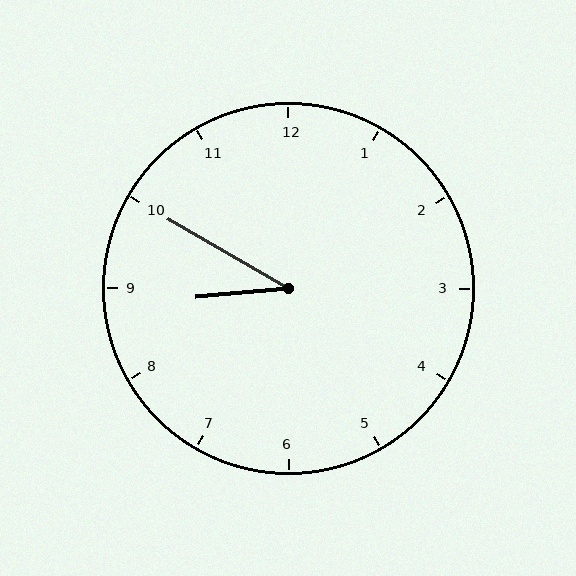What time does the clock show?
8:50.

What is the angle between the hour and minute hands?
Approximately 35 degrees.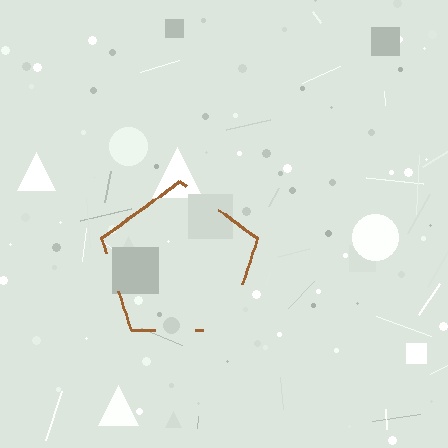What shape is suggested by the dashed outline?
The dashed outline suggests a pentagon.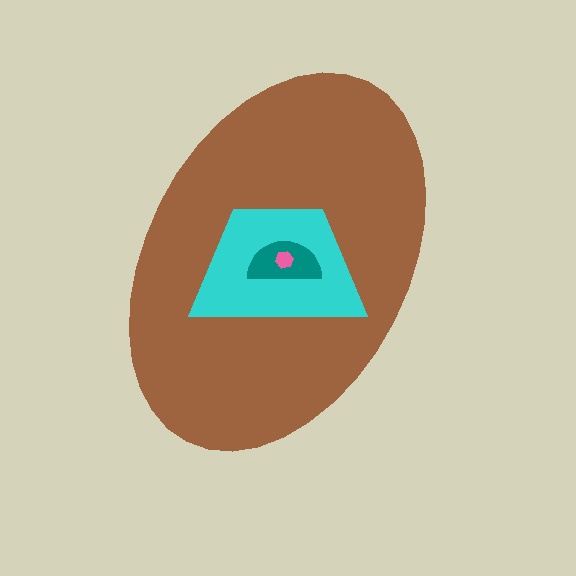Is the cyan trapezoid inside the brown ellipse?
Yes.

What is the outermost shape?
The brown ellipse.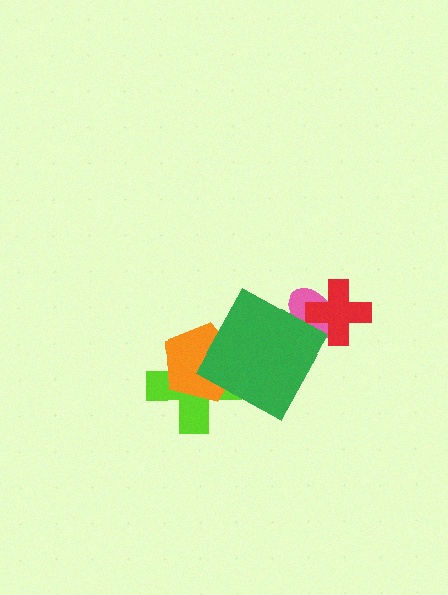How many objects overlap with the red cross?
1 object overlaps with the red cross.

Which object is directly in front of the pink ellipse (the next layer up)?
The red cross is directly in front of the pink ellipse.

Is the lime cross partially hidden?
Yes, it is partially covered by another shape.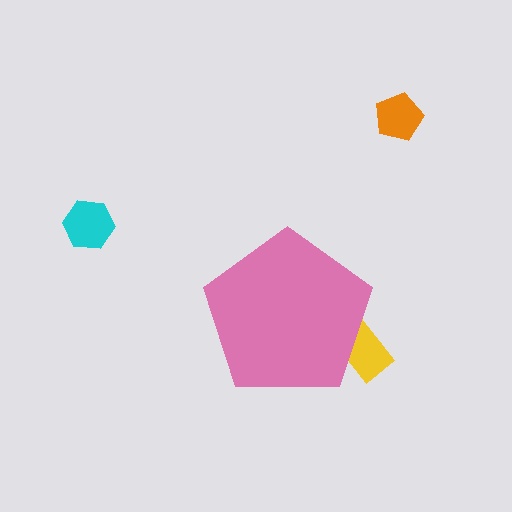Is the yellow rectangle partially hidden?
Yes, the yellow rectangle is partially hidden behind the pink pentagon.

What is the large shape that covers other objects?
A pink pentagon.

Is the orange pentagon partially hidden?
No, the orange pentagon is fully visible.